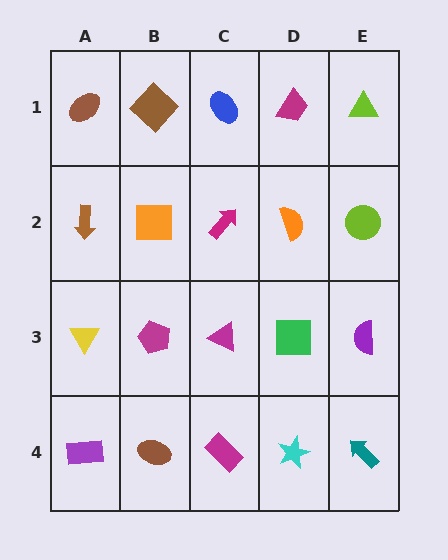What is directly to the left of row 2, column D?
A magenta arrow.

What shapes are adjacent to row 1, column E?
A lime circle (row 2, column E), a magenta trapezoid (row 1, column D).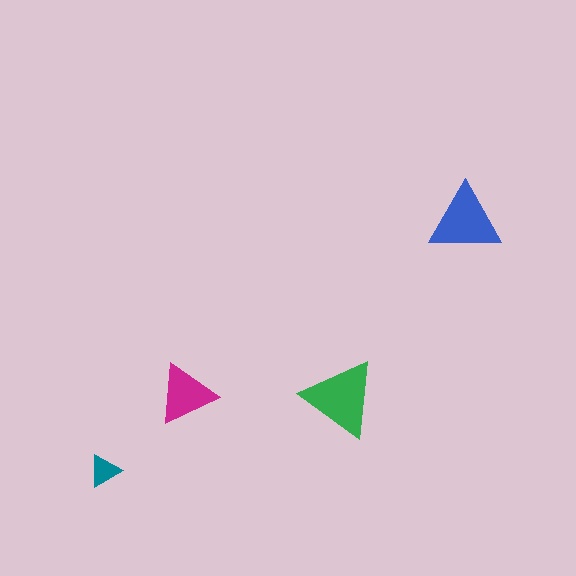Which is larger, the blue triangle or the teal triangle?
The blue one.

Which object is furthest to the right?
The blue triangle is rightmost.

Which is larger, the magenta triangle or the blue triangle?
The blue one.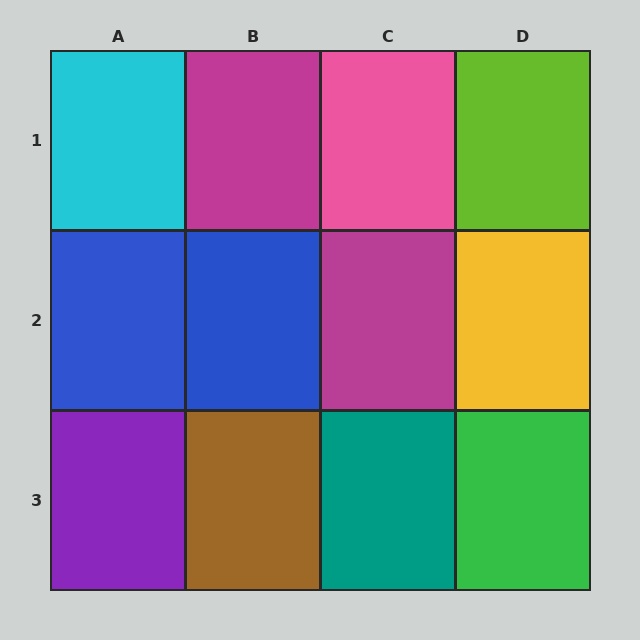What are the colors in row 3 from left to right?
Purple, brown, teal, green.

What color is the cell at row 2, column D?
Yellow.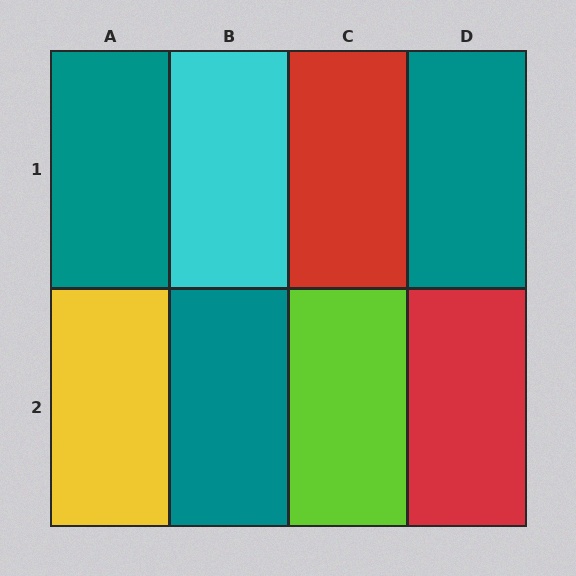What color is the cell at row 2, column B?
Teal.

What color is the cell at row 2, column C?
Lime.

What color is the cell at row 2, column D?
Red.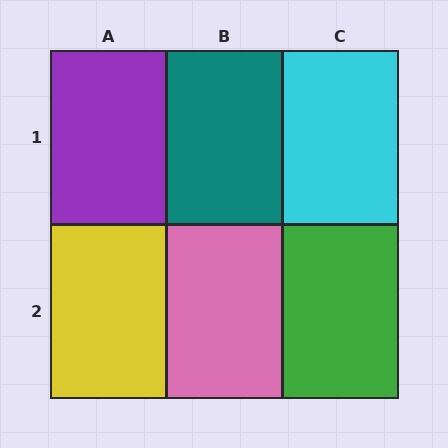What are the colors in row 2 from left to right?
Yellow, pink, green.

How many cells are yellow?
1 cell is yellow.